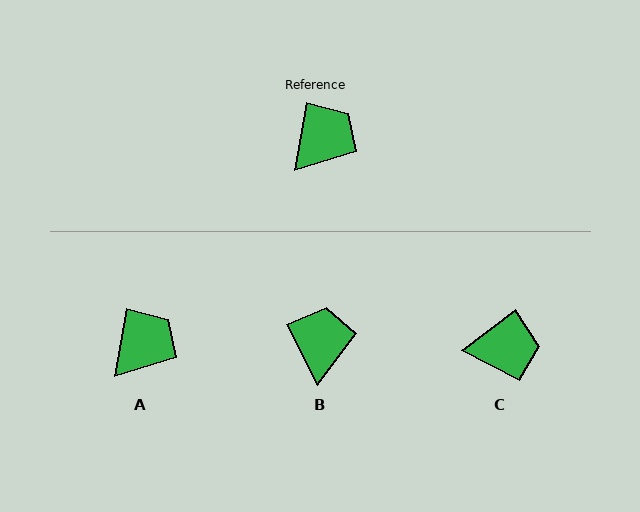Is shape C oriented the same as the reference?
No, it is off by about 43 degrees.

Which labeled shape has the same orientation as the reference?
A.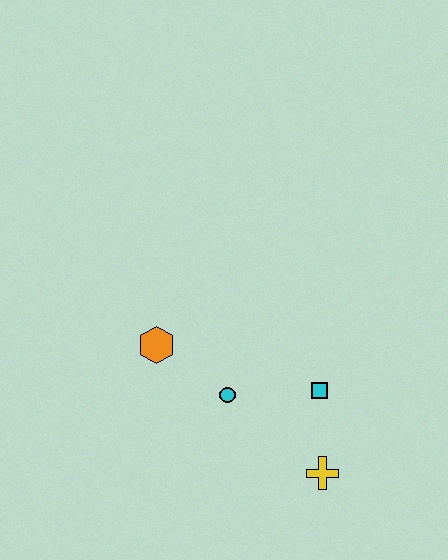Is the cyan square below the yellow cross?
No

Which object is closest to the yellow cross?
The cyan square is closest to the yellow cross.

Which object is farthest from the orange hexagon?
The yellow cross is farthest from the orange hexagon.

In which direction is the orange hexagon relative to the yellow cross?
The orange hexagon is to the left of the yellow cross.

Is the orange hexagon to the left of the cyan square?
Yes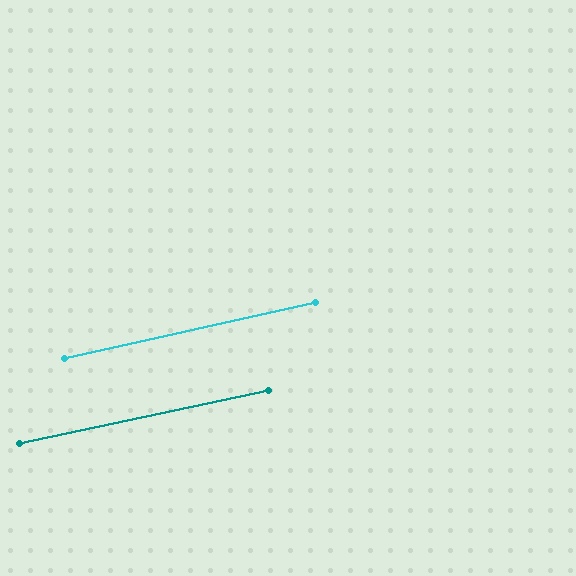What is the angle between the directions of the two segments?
Approximately 1 degree.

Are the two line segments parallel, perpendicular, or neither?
Parallel — their directions differ by only 0.6°.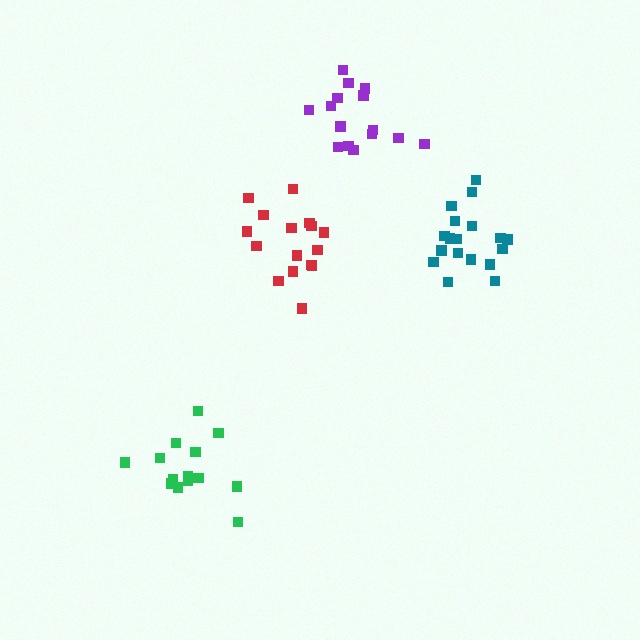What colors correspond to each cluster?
The clusters are colored: green, red, purple, teal.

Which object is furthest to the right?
The teal cluster is rightmost.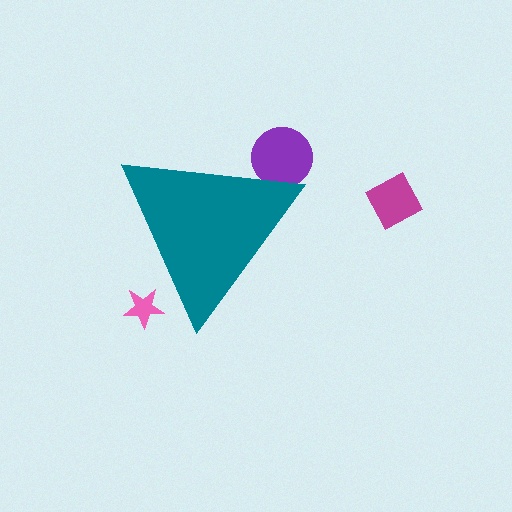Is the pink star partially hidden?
Yes, the pink star is partially hidden behind the teal triangle.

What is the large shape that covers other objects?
A teal triangle.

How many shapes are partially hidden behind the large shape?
2 shapes are partially hidden.